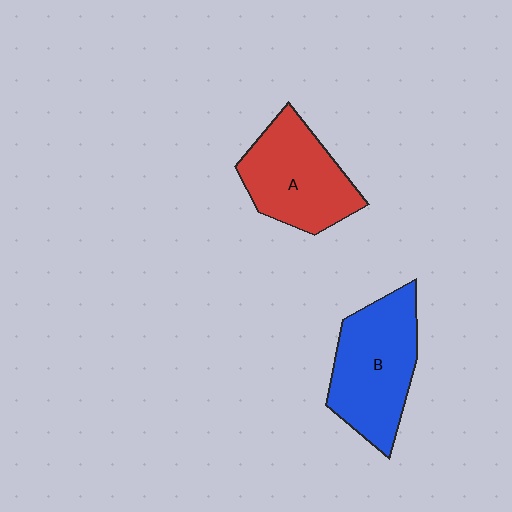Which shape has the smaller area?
Shape A (red).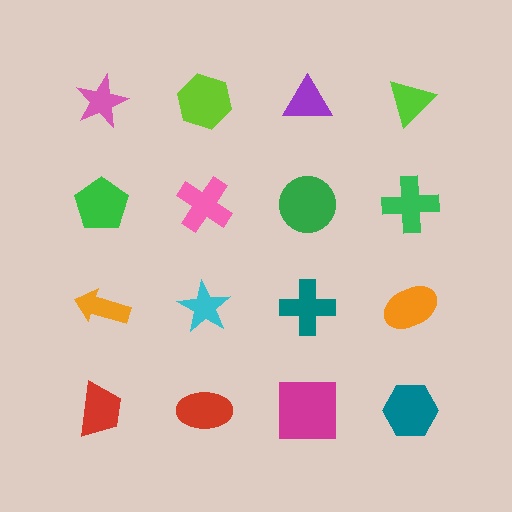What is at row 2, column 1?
A green pentagon.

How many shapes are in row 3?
4 shapes.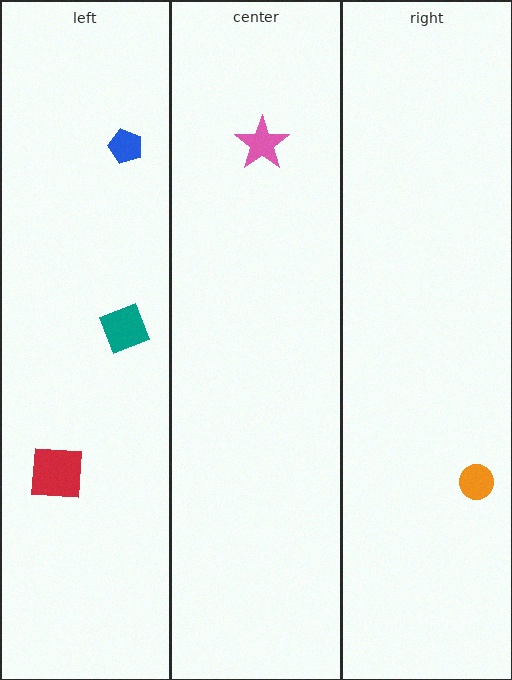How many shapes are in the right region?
1.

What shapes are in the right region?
The orange circle.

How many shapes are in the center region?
1.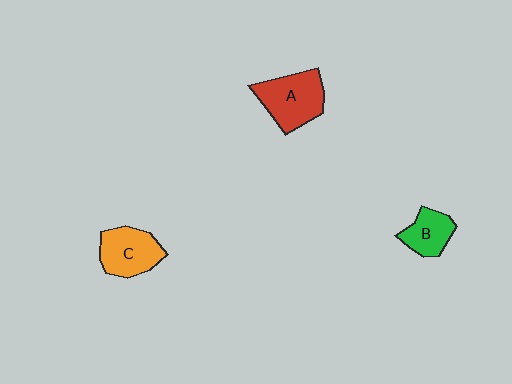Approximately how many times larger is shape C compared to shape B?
Approximately 1.4 times.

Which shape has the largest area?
Shape A (red).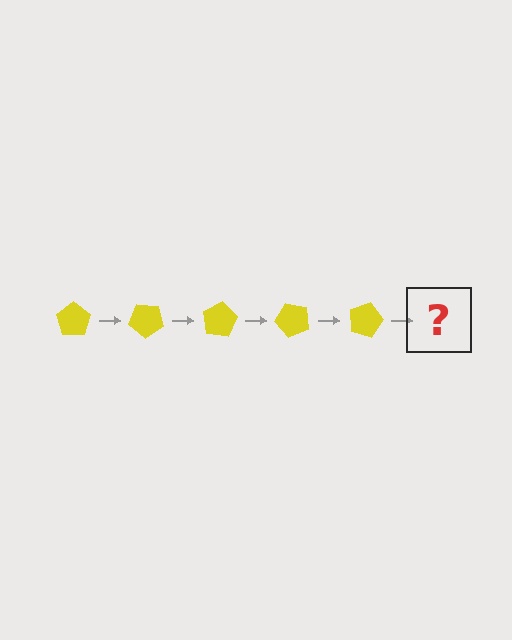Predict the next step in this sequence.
The next step is a yellow pentagon rotated 200 degrees.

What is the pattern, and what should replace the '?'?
The pattern is that the pentagon rotates 40 degrees each step. The '?' should be a yellow pentagon rotated 200 degrees.